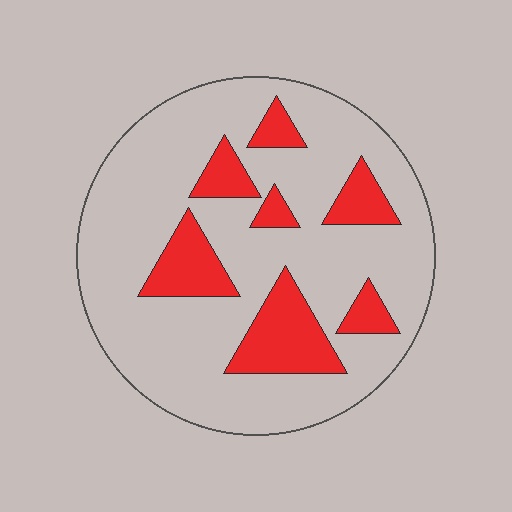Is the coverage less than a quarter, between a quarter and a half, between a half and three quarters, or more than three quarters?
Less than a quarter.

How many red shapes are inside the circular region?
7.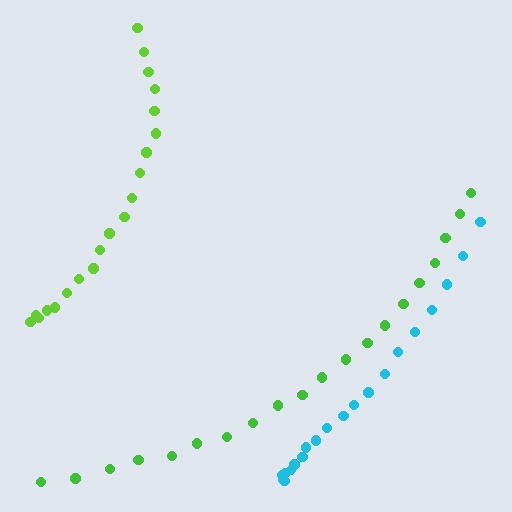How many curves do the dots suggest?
There are 3 distinct paths.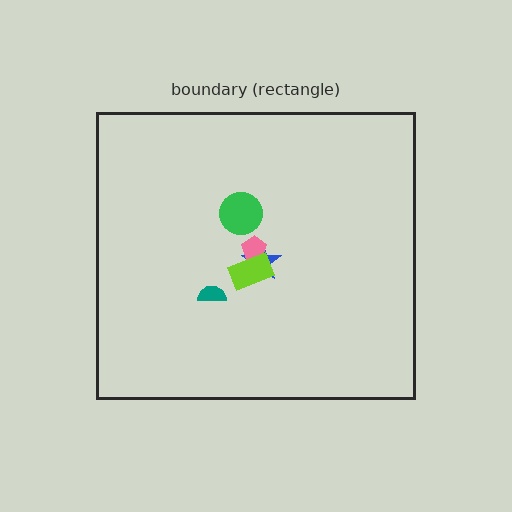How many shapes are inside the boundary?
5 inside, 0 outside.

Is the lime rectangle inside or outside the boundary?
Inside.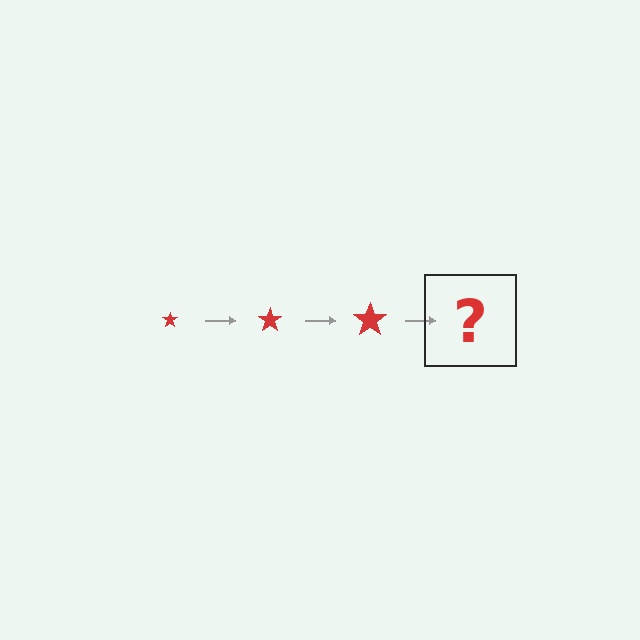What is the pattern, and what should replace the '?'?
The pattern is that the star gets progressively larger each step. The '?' should be a red star, larger than the previous one.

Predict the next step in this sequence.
The next step is a red star, larger than the previous one.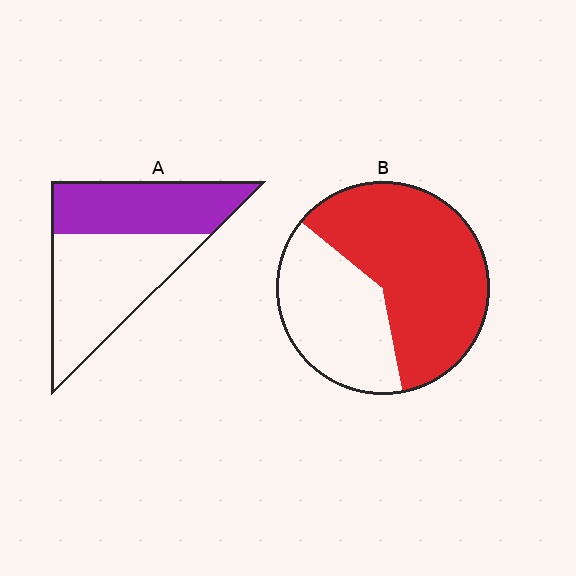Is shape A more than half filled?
No.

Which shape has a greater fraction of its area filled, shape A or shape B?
Shape B.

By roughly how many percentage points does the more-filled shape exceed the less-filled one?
By roughly 20 percentage points (B over A).